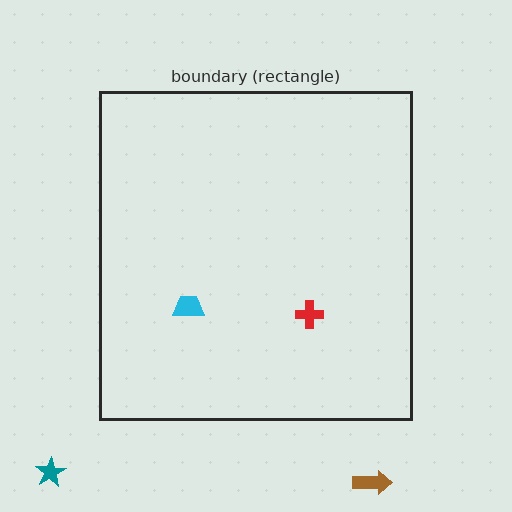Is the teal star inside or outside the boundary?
Outside.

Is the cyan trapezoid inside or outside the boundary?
Inside.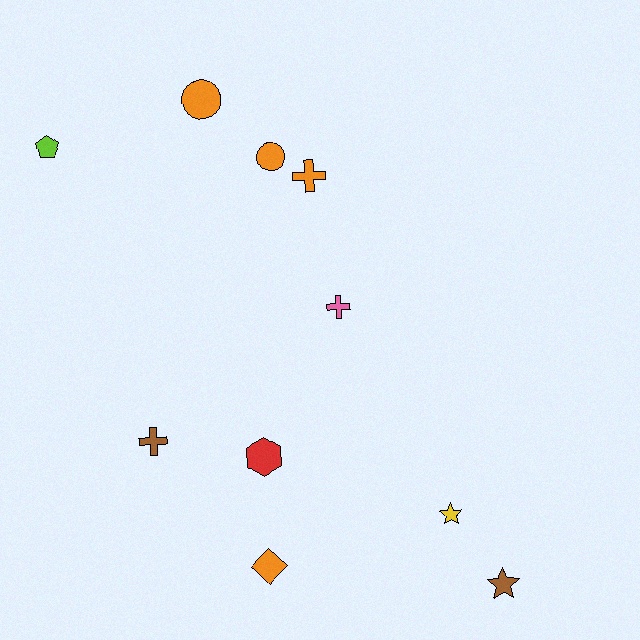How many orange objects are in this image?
There are 4 orange objects.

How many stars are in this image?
There are 2 stars.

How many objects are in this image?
There are 10 objects.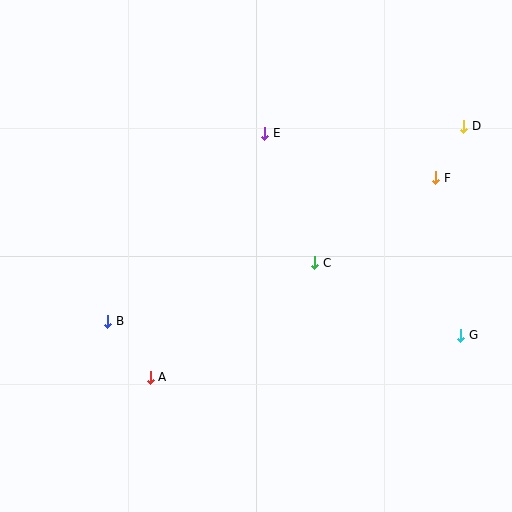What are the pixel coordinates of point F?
Point F is at (436, 178).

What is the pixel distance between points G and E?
The distance between G and E is 282 pixels.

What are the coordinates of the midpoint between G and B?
The midpoint between G and B is at (284, 328).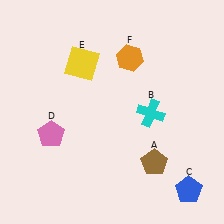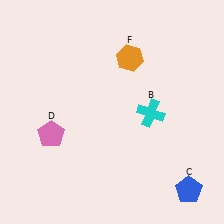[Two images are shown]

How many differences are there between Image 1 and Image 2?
There are 2 differences between the two images.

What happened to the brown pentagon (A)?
The brown pentagon (A) was removed in Image 2. It was in the bottom-right area of Image 1.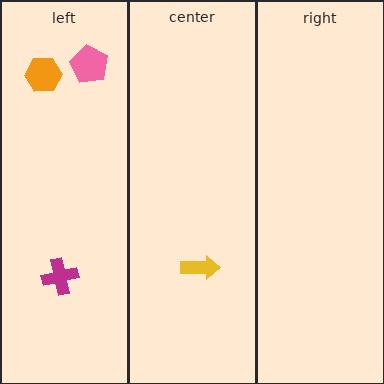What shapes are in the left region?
The orange hexagon, the pink pentagon, the magenta cross.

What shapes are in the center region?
The yellow arrow.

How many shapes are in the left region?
3.